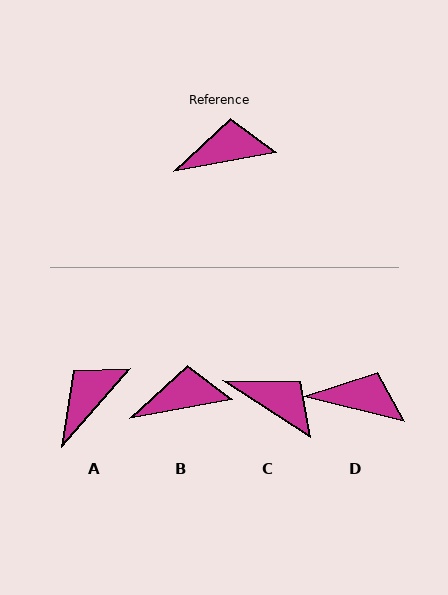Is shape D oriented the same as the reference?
No, it is off by about 24 degrees.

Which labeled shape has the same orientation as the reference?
B.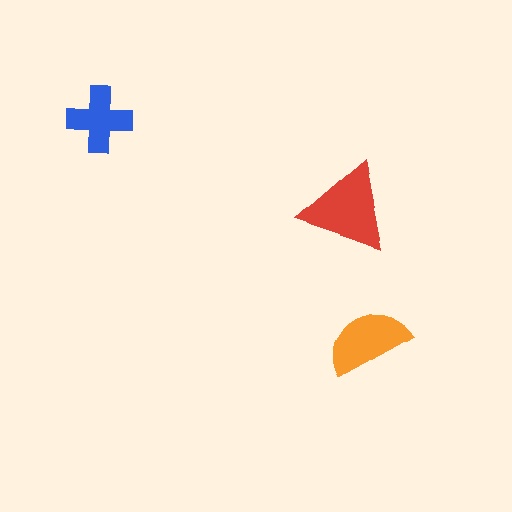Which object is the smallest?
The blue cross.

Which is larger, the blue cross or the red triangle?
The red triangle.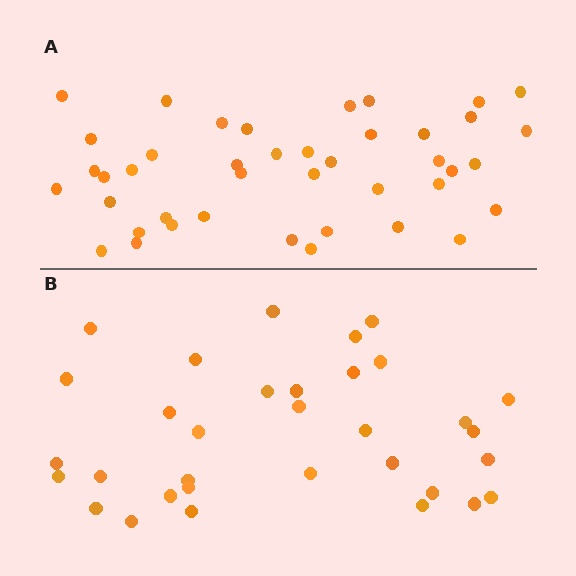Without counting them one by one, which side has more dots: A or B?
Region A (the top region) has more dots.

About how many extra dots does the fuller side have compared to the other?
Region A has roughly 8 or so more dots than region B.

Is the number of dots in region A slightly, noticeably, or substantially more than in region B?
Region A has noticeably more, but not dramatically so. The ratio is roughly 1.3 to 1.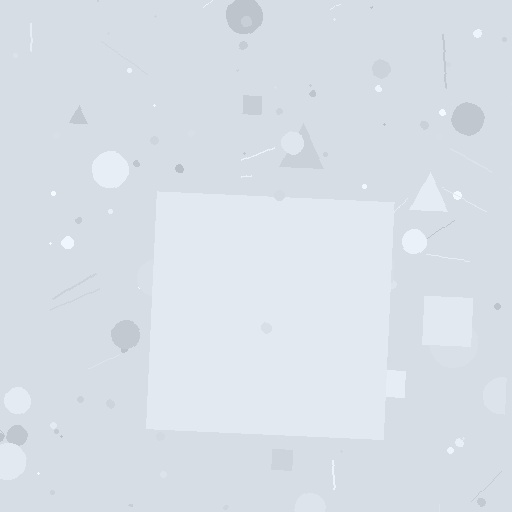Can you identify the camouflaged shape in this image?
The camouflaged shape is a square.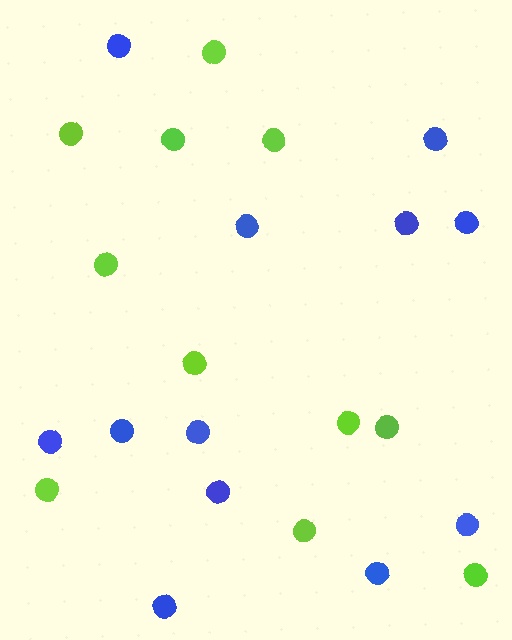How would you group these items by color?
There are 2 groups: one group of lime circles (11) and one group of blue circles (12).